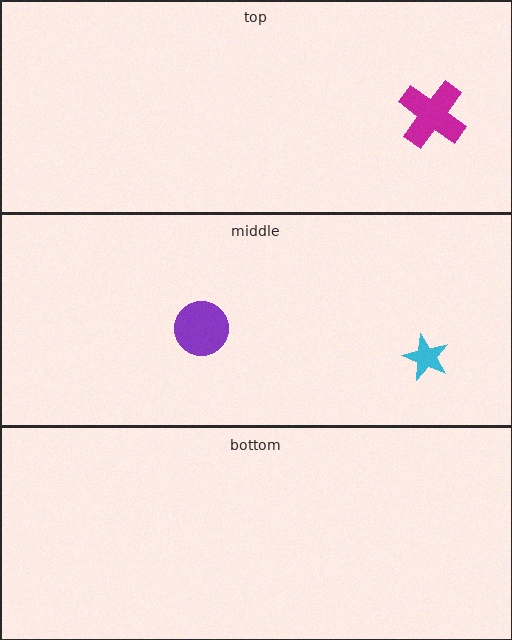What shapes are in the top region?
The magenta cross.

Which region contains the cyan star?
The middle region.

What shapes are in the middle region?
The cyan star, the purple circle.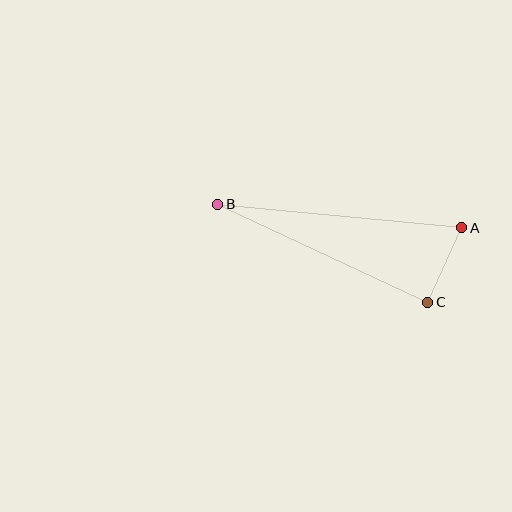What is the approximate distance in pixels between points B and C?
The distance between B and C is approximately 232 pixels.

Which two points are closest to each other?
Points A and C are closest to each other.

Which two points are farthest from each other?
Points A and B are farthest from each other.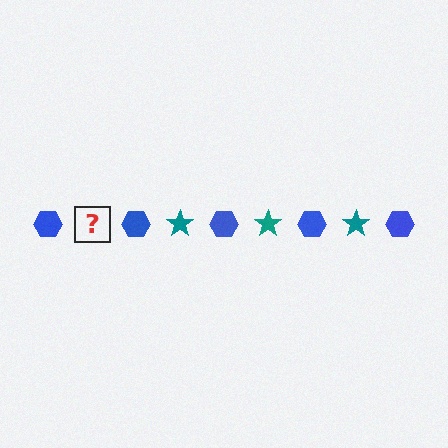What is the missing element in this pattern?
The missing element is a teal star.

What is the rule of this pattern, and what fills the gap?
The rule is that the pattern alternates between blue hexagon and teal star. The gap should be filled with a teal star.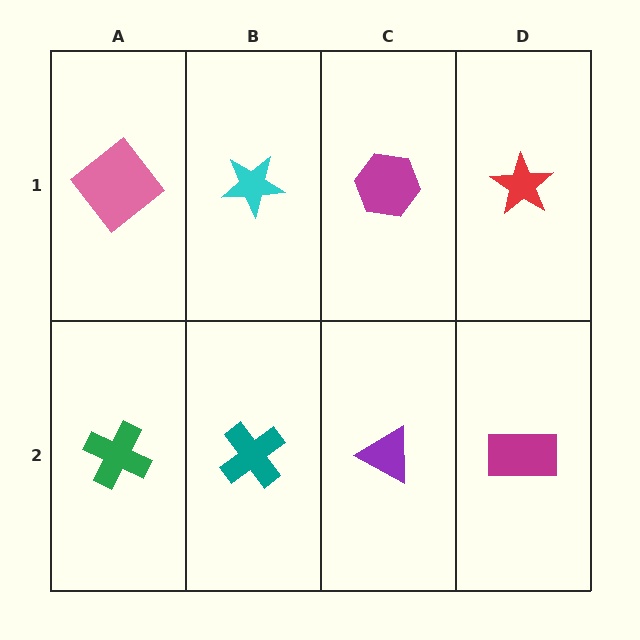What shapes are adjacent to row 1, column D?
A magenta rectangle (row 2, column D), a magenta hexagon (row 1, column C).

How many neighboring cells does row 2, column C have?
3.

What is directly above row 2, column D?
A red star.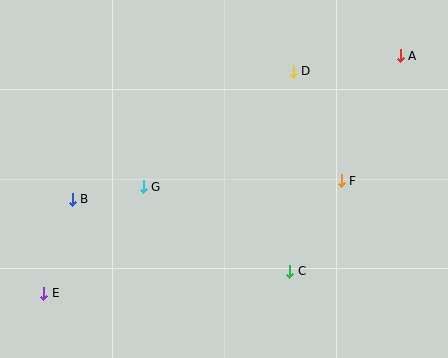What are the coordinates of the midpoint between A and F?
The midpoint between A and F is at (371, 118).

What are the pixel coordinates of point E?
Point E is at (44, 293).